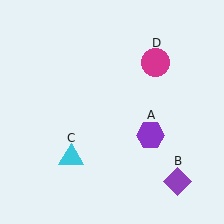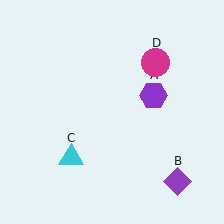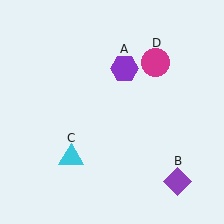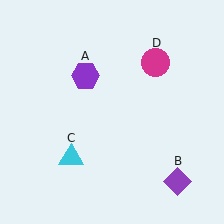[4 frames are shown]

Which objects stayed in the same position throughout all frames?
Purple diamond (object B) and cyan triangle (object C) and magenta circle (object D) remained stationary.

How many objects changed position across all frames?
1 object changed position: purple hexagon (object A).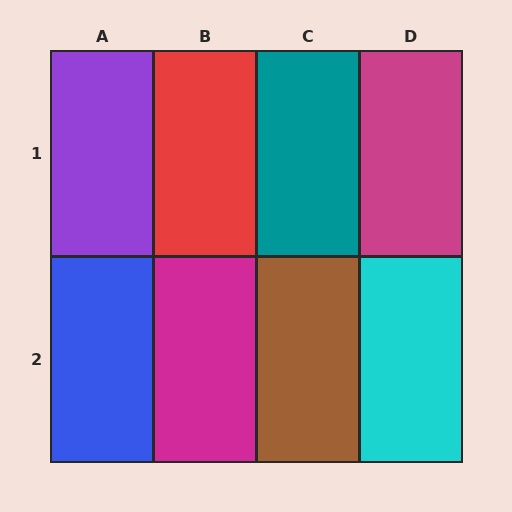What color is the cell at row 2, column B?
Magenta.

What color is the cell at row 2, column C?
Brown.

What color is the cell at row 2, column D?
Cyan.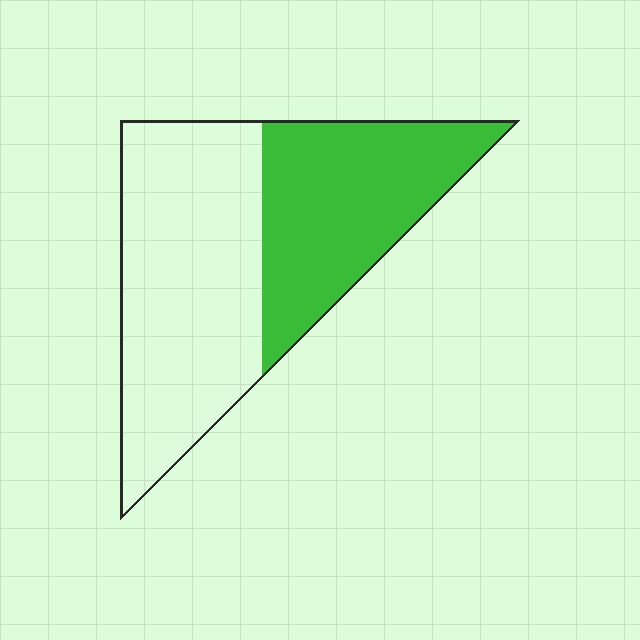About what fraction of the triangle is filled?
About two fifths (2/5).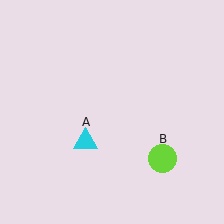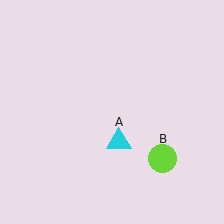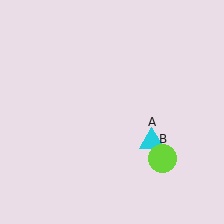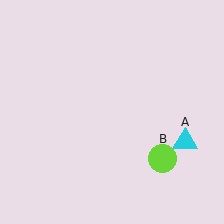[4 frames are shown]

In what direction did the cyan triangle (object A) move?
The cyan triangle (object A) moved right.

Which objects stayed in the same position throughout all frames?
Lime circle (object B) remained stationary.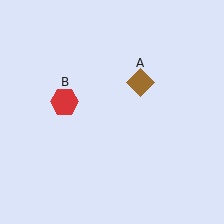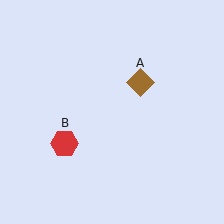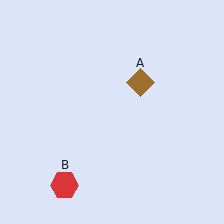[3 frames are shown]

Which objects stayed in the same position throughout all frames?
Brown diamond (object A) remained stationary.